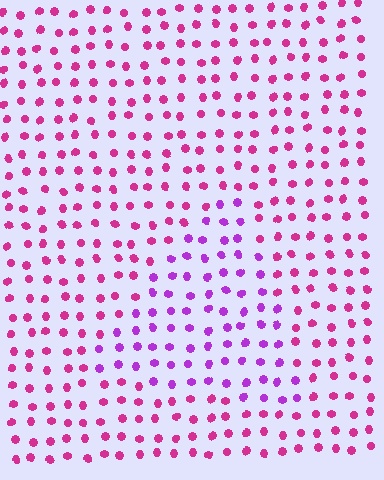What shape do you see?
I see a triangle.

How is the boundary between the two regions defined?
The boundary is defined purely by a slight shift in hue (about 36 degrees). Spacing, size, and orientation are identical on both sides.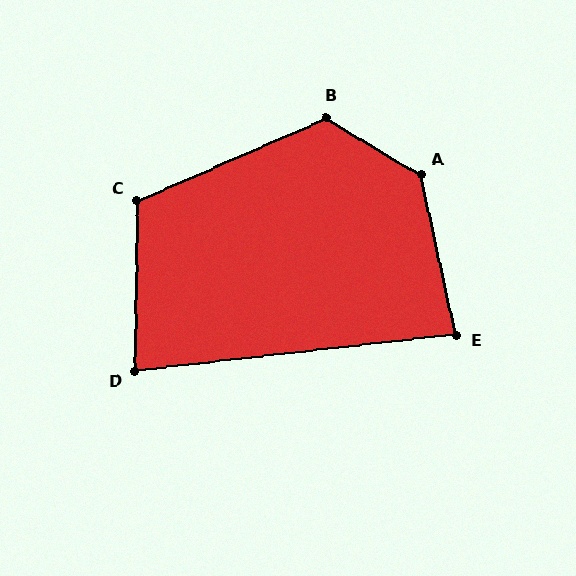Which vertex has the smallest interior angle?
D, at approximately 83 degrees.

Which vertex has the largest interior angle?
A, at approximately 133 degrees.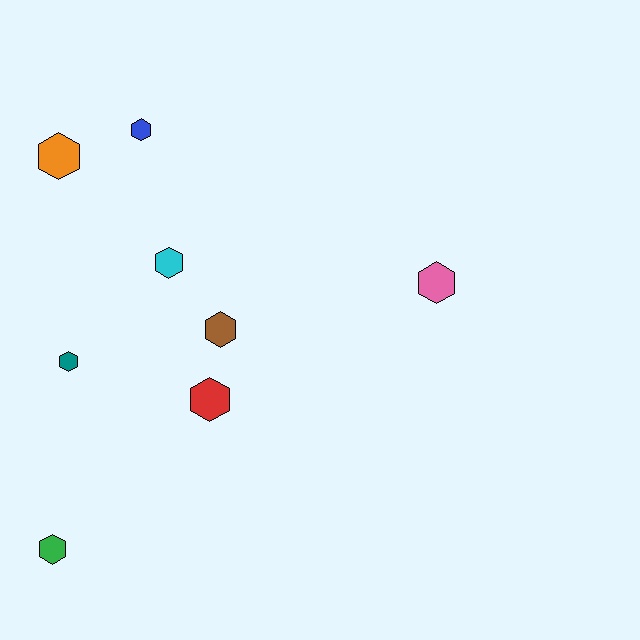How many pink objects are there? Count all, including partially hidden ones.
There is 1 pink object.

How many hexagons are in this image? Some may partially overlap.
There are 8 hexagons.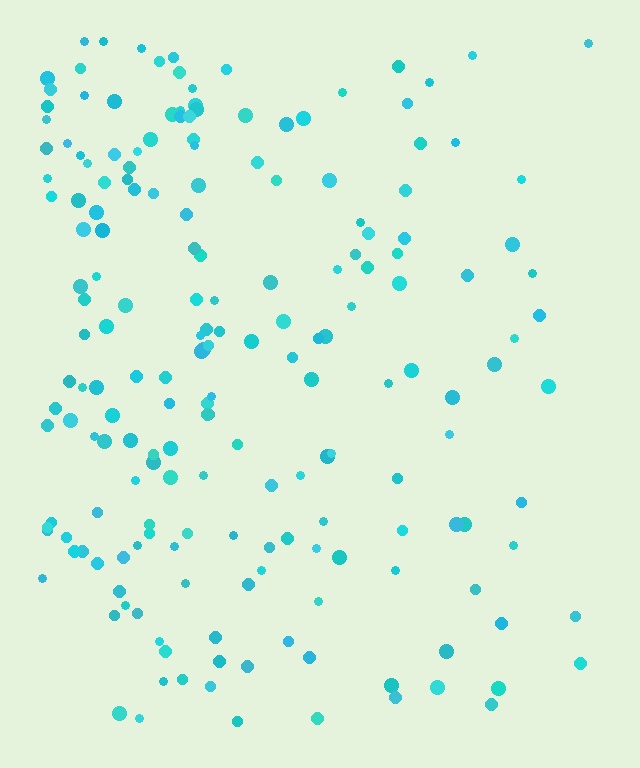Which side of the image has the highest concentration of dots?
The left.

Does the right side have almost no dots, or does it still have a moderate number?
Still a moderate number, just noticeably fewer than the left.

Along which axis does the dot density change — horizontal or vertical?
Horizontal.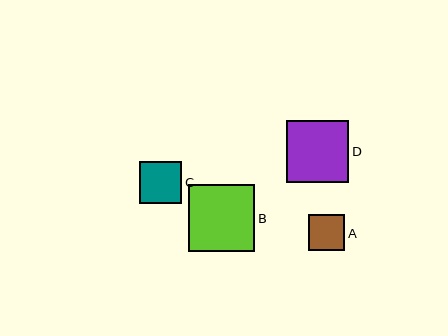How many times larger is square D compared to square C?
Square D is approximately 1.5 times the size of square C.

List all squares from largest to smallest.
From largest to smallest: B, D, C, A.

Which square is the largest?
Square B is the largest with a size of approximately 67 pixels.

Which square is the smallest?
Square A is the smallest with a size of approximately 36 pixels.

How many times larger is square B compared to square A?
Square B is approximately 1.8 times the size of square A.